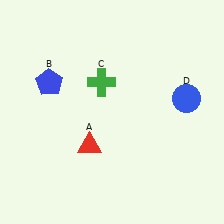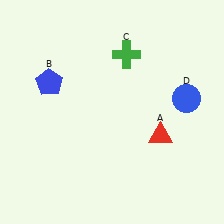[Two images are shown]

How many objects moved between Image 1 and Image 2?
2 objects moved between the two images.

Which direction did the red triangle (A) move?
The red triangle (A) moved right.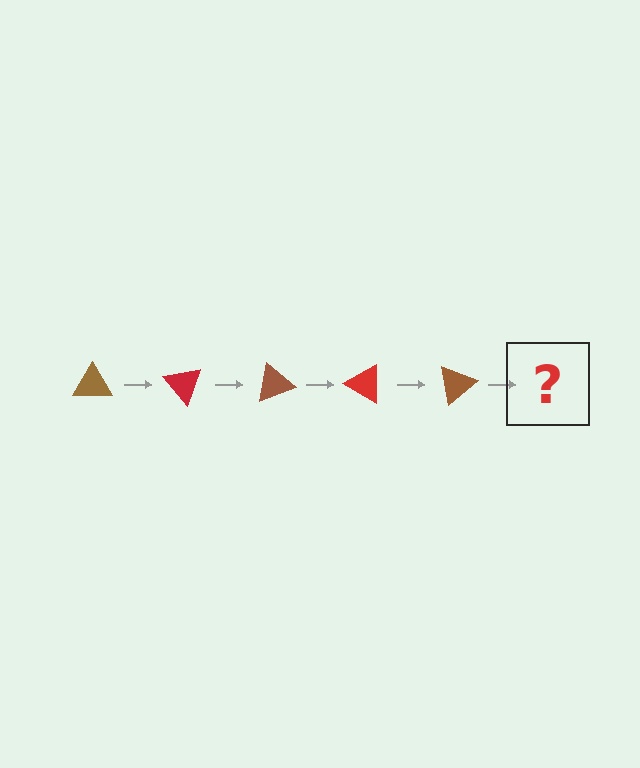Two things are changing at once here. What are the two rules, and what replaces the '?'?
The two rules are that it rotates 50 degrees each step and the color cycles through brown and red. The '?' should be a red triangle, rotated 250 degrees from the start.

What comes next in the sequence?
The next element should be a red triangle, rotated 250 degrees from the start.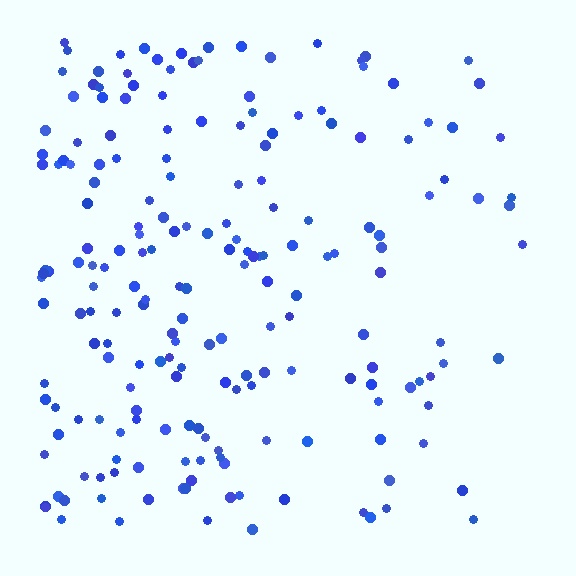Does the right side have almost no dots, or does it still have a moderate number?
Still a moderate number, just noticeably fewer than the left.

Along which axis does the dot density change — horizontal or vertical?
Horizontal.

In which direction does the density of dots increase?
From right to left, with the left side densest.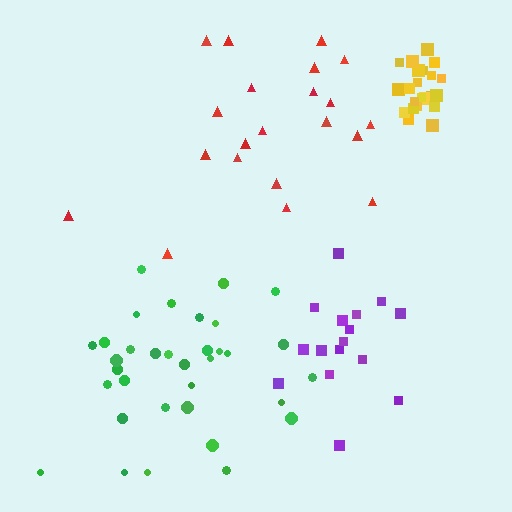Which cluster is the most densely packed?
Yellow.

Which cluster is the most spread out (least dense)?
Red.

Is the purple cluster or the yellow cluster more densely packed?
Yellow.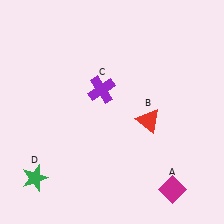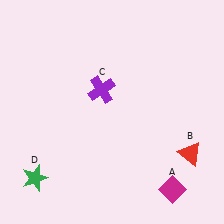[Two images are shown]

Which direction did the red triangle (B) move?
The red triangle (B) moved right.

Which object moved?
The red triangle (B) moved right.